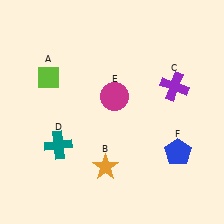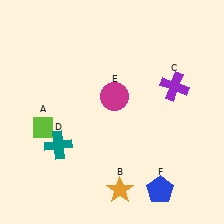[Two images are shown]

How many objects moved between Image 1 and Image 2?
3 objects moved between the two images.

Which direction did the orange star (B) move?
The orange star (B) moved down.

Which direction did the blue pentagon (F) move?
The blue pentagon (F) moved down.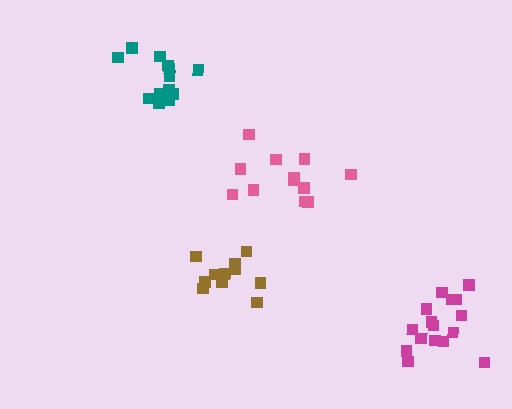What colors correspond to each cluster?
The clusters are colored: pink, teal, magenta, brown.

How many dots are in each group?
Group 1: 12 dots, Group 2: 14 dots, Group 3: 16 dots, Group 4: 12 dots (54 total).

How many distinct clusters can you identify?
There are 4 distinct clusters.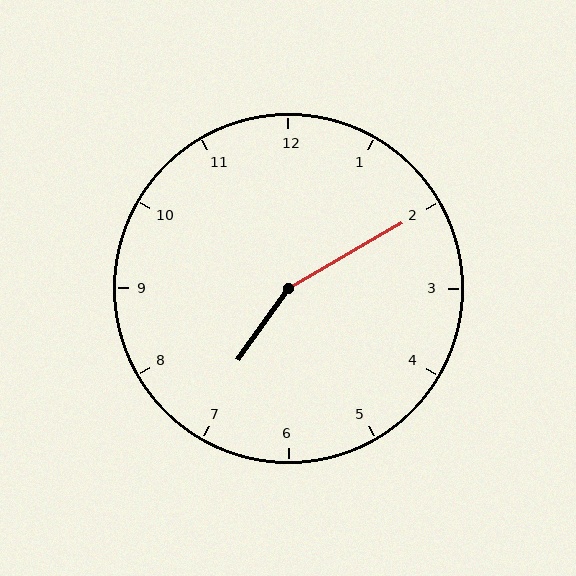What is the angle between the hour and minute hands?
Approximately 155 degrees.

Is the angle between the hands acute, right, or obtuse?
It is obtuse.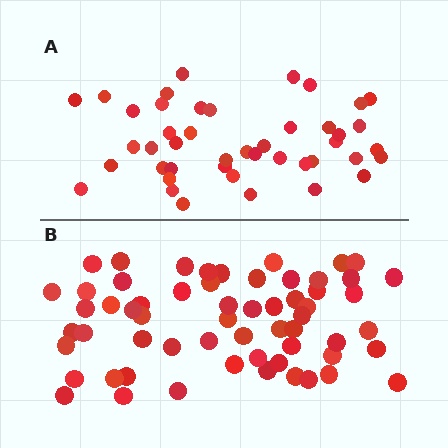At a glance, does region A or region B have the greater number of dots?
Region B (the bottom region) has more dots.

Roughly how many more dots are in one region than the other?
Region B has approximately 15 more dots than region A.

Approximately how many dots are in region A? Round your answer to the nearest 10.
About 40 dots. (The exact count is 44, which rounds to 40.)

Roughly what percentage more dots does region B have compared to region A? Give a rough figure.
About 35% more.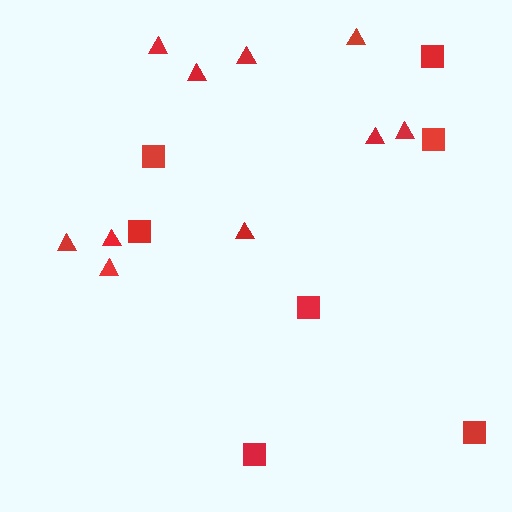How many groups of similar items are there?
There are 2 groups: one group of triangles (10) and one group of squares (7).